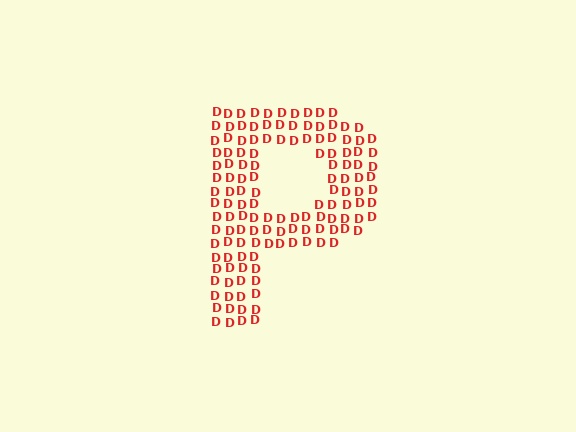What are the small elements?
The small elements are letter D's.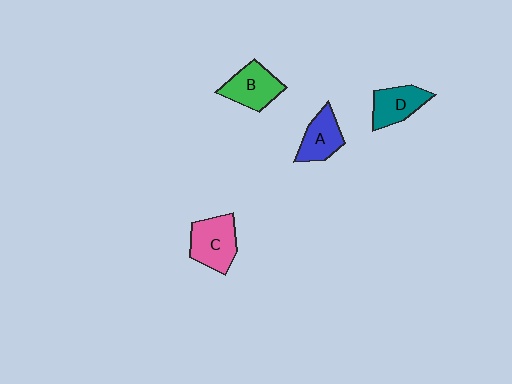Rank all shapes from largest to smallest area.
From largest to smallest: C (pink), B (green), D (teal), A (blue).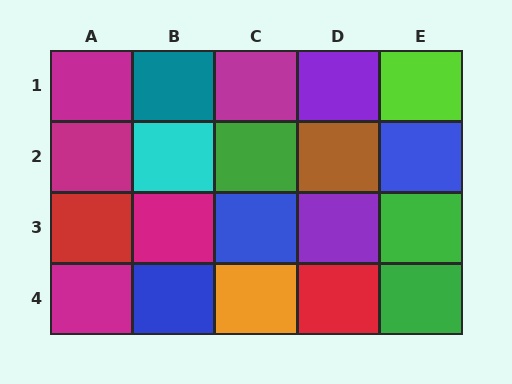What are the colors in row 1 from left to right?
Magenta, teal, magenta, purple, lime.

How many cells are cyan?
1 cell is cyan.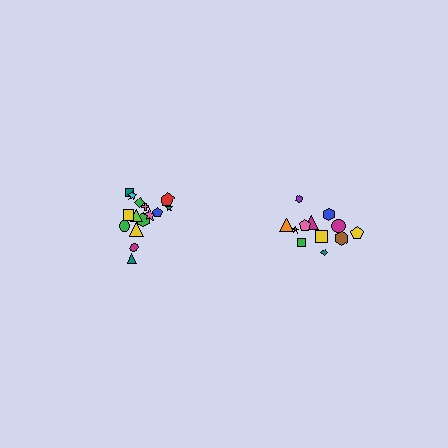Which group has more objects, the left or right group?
The left group.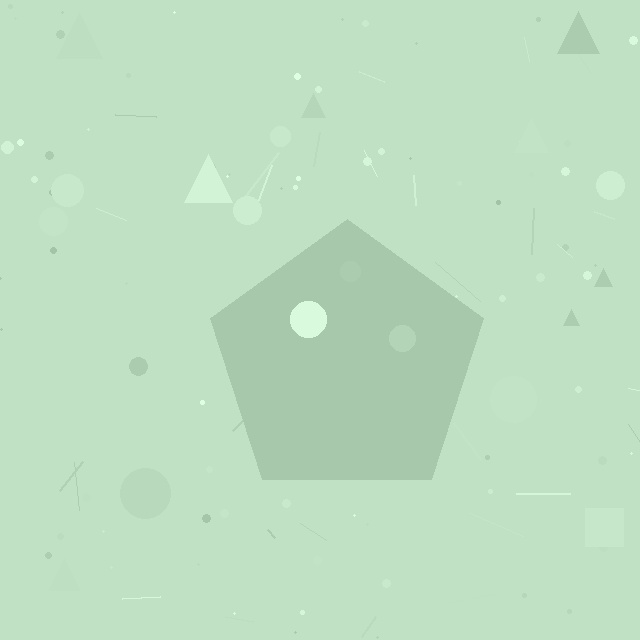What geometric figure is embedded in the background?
A pentagon is embedded in the background.